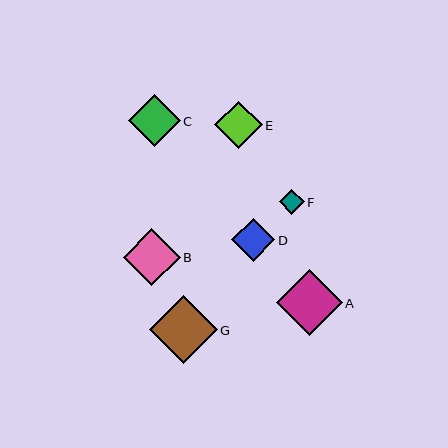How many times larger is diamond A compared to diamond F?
Diamond A is approximately 2.6 times the size of diamond F.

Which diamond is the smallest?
Diamond F is the smallest with a size of approximately 25 pixels.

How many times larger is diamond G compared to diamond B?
Diamond G is approximately 1.2 times the size of diamond B.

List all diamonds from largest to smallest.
From largest to smallest: G, A, B, C, E, D, F.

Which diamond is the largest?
Diamond G is the largest with a size of approximately 68 pixels.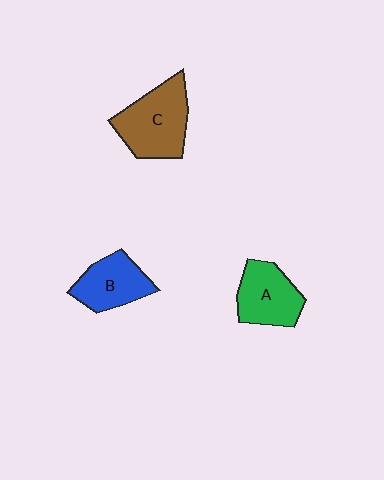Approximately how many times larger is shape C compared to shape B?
Approximately 1.4 times.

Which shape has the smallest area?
Shape B (blue).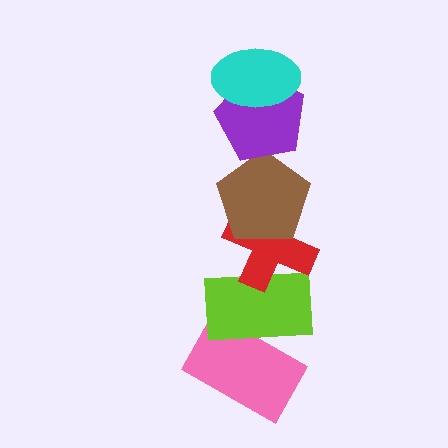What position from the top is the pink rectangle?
The pink rectangle is 6th from the top.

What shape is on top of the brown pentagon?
The purple pentagon is on top of the brown pentagon.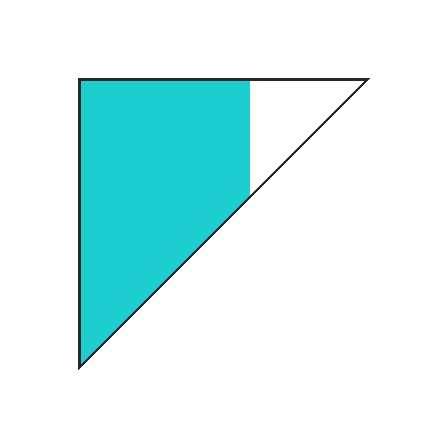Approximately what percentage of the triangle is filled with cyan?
Approximately 85%.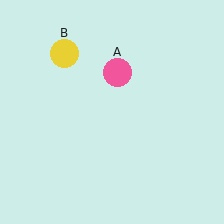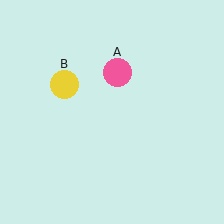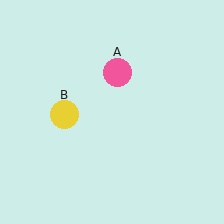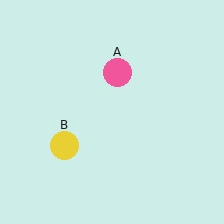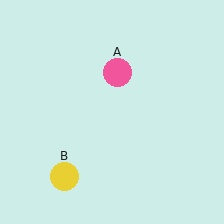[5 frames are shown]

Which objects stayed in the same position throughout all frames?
Pink circle (object A) remained stationary.